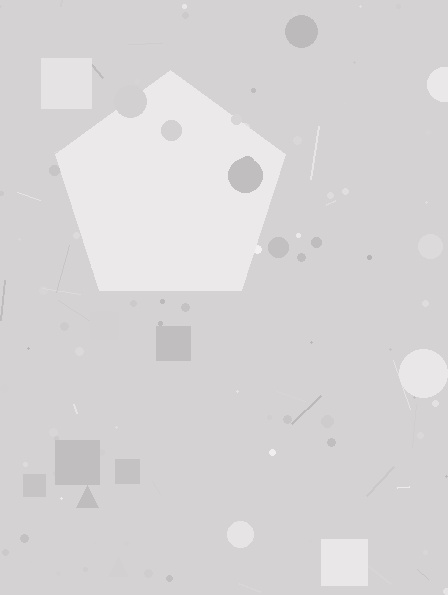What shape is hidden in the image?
A pentagon is hidden in the image.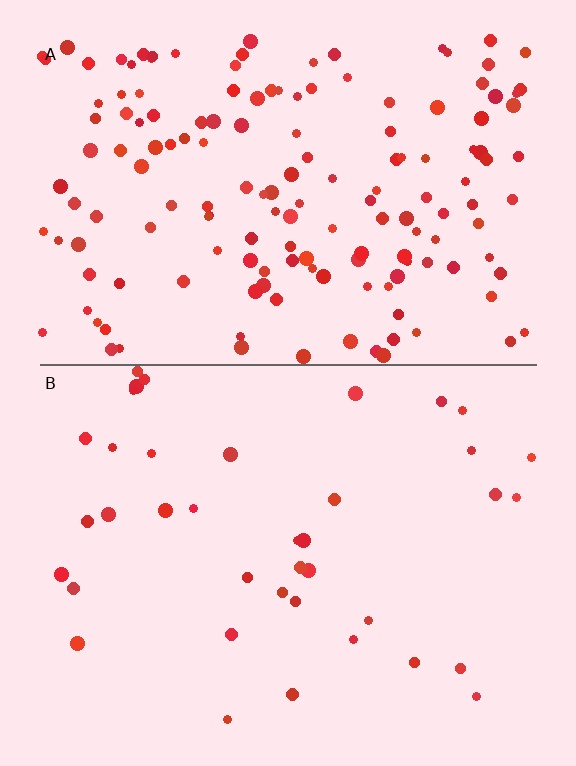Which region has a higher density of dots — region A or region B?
A (the top).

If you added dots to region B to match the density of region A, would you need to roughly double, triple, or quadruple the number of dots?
Approximately quadruple.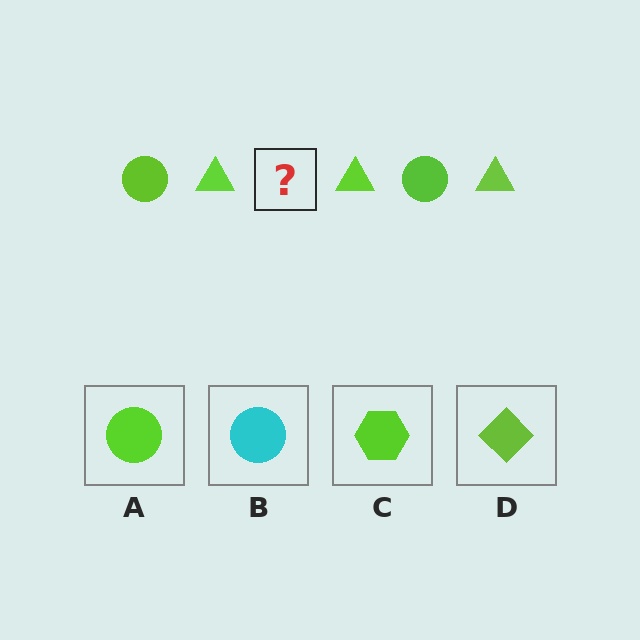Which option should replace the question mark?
Option A.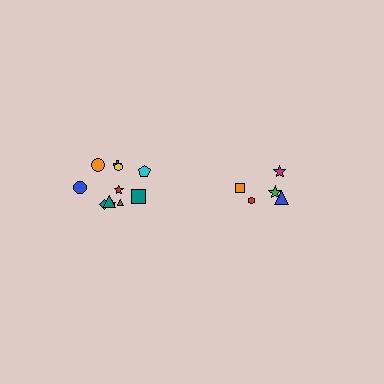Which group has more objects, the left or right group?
The left group.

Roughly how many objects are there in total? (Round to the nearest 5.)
Roughly 15 objects in total.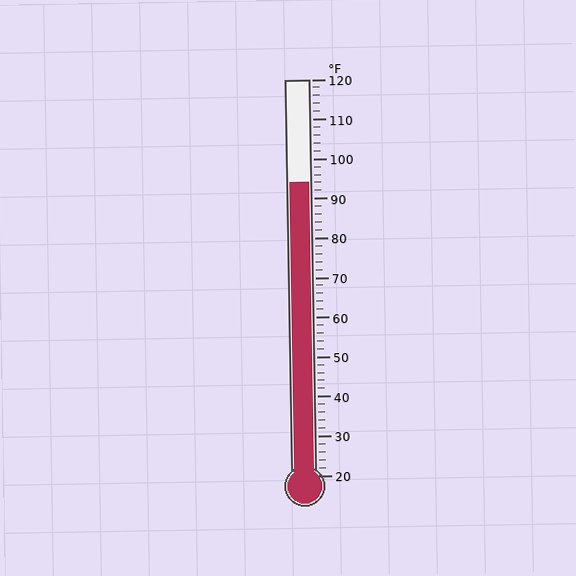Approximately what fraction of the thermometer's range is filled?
The thermometer is filled to approximately 75% of its range.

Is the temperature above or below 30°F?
The temperature is above 30°F.